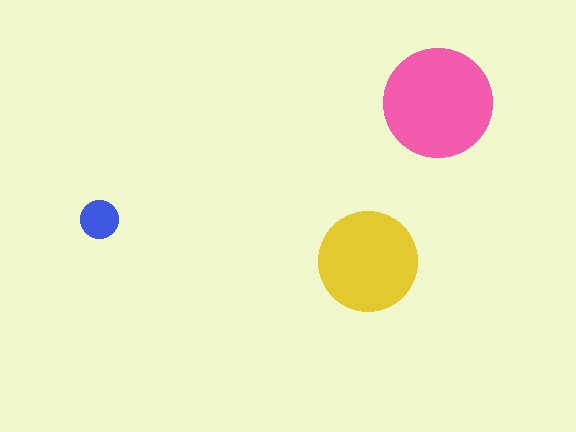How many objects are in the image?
There are 3 objects in the image.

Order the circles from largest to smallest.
the pink one, the yellow one, the blue one.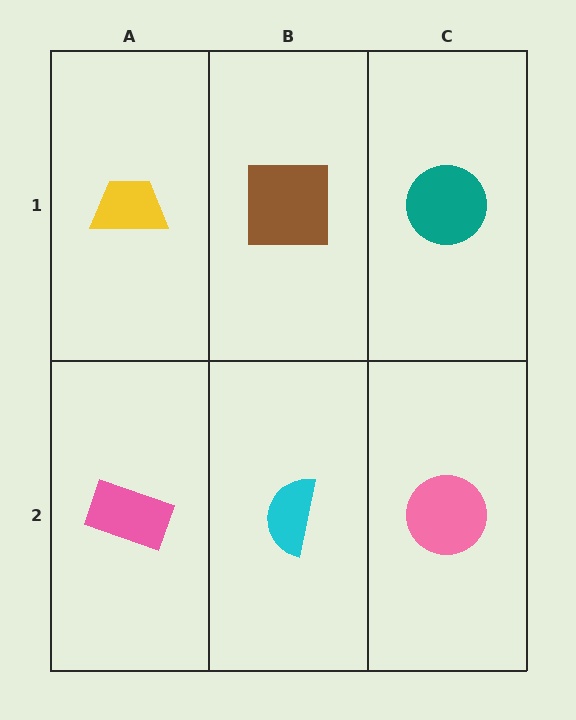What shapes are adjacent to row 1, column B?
A cyan semicircle (row 2, column B), a yellow trapezoid (row 1, column A), a teal circle (row 1, column C).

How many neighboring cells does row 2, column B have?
3.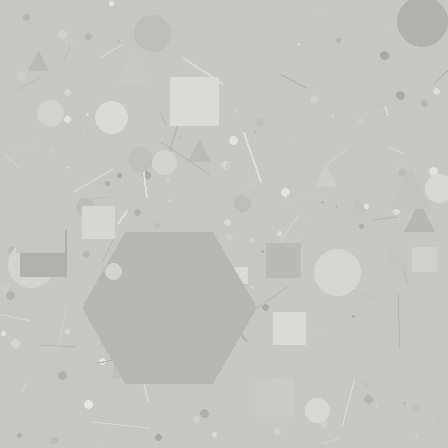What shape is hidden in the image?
A hexagon is hidden in the image.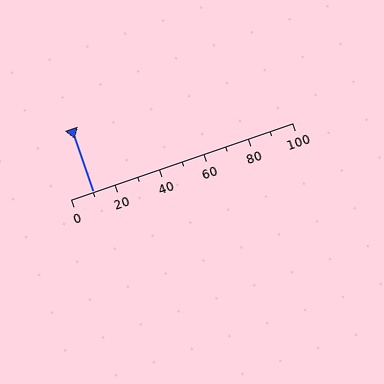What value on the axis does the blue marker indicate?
The marker indicates approximately 10.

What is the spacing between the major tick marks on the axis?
The major ticks are spaced 20 apart.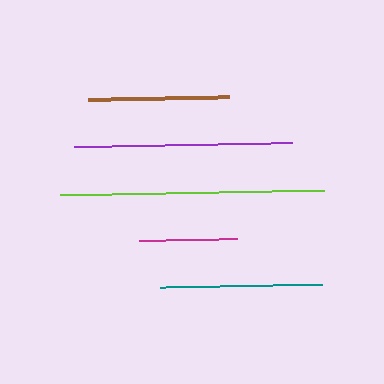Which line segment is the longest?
The lime line is the longest at approximately 264 pixels.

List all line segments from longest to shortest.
From longest to shortest: lime, purple, teal, brown, magenta.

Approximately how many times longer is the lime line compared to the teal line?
The lime line is approximately 1.6 times the length of the teal line.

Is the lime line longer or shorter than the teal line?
The lime line is longer than the teal line.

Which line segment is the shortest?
The magenta line is the shortest at approximately 97 pixels.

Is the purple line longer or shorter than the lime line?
The lime line is longer than the purple line.